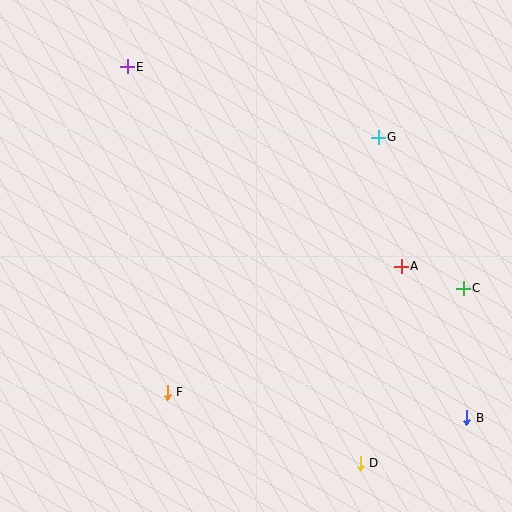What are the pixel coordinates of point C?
Point C is at (463, 288).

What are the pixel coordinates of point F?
Point F is at (167, 392).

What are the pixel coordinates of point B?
Point B is at (467, 418).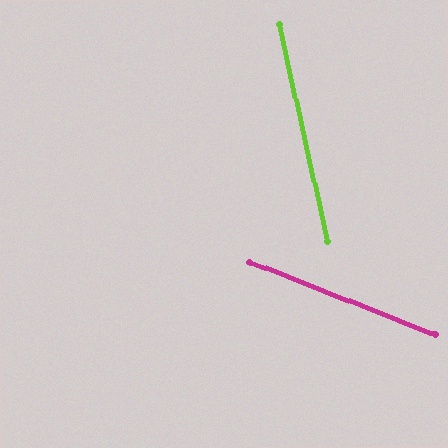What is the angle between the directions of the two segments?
Approximately 56 degrees.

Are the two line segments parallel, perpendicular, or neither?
Neither parallel nor perpendicular — they differ by about 56°.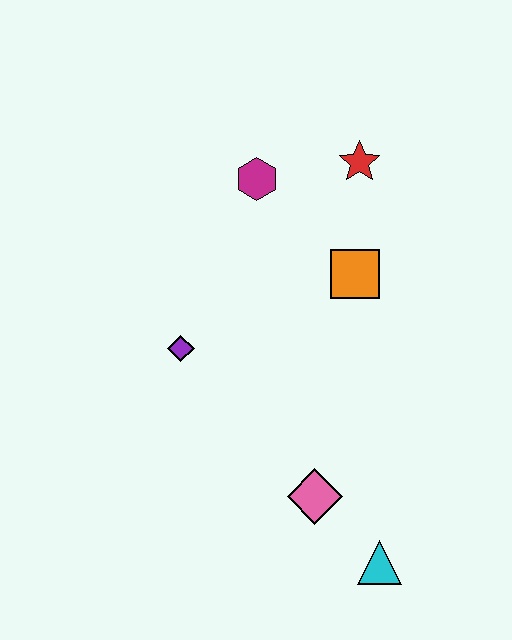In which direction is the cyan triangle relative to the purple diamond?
The cyan triangle is below the purple diamond.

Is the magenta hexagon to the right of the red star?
No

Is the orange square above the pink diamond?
Yes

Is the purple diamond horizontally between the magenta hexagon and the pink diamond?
No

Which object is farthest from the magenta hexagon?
The cyan triangle is farthest from the magenta hexagon.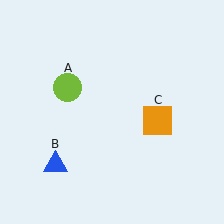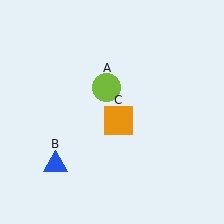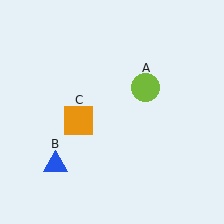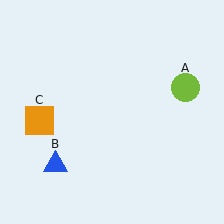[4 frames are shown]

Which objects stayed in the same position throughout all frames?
Blue triangle (object B) remained stationary.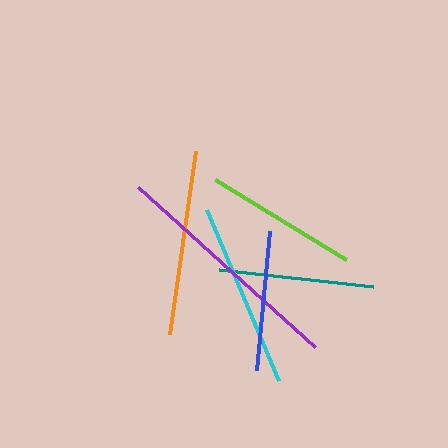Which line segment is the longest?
The purple line is the longest at approximately 238 pixels.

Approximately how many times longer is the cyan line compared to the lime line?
The cyan line is approximately 1.2 times the length of the lime line.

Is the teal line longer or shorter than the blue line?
The teal line is longer than the blue line.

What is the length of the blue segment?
The blue segment is approximately 139 pixels long.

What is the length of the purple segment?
The purple segment is approximately 238 pixels long.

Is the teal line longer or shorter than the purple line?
The purple line is longer than the teal line.